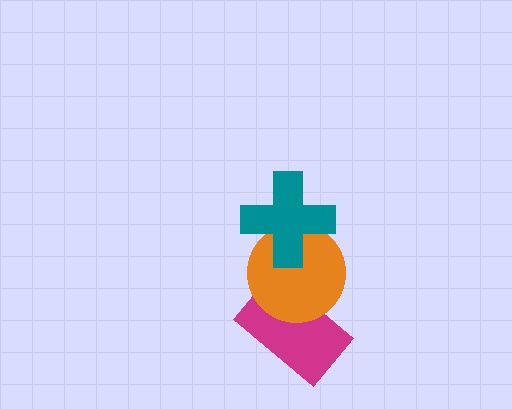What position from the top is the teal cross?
The teal cross is 1st from the top.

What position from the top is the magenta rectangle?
The magenta rectangle is 3rd from the top.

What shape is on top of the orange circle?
The teal cross is on top of the orange circle.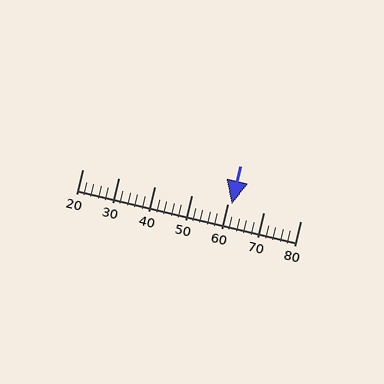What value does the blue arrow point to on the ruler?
The blue arrow points to approximately 61.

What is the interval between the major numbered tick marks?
The major tick marks are spaced 10 units apart.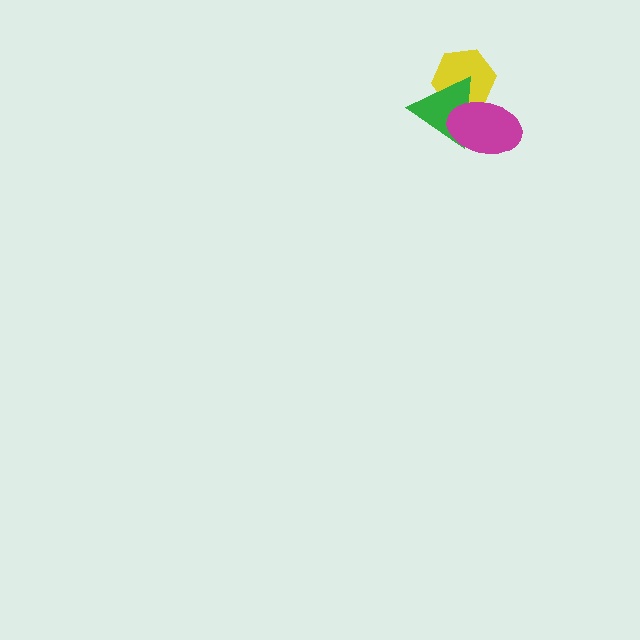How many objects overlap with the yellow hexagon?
2 objects overlap with the yellow hexagon.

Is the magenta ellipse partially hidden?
No, no other shape covers it.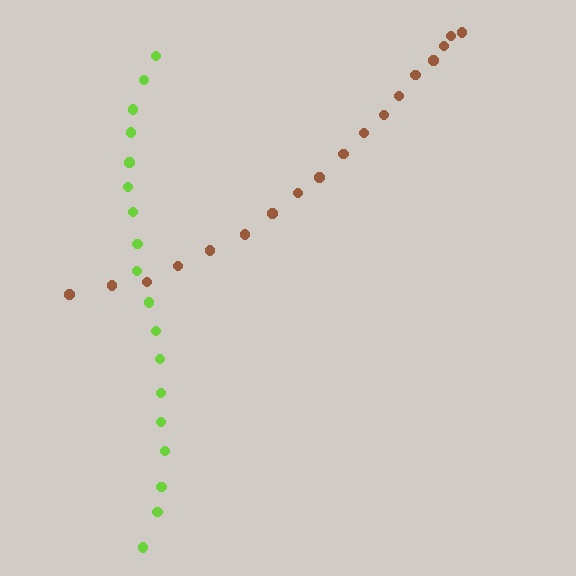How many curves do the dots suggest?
There are 2 distinct paths.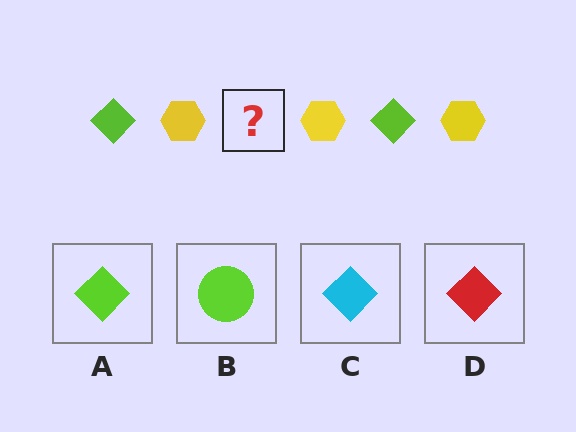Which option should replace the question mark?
Option A.